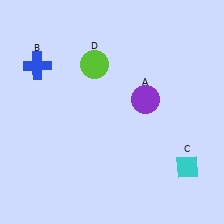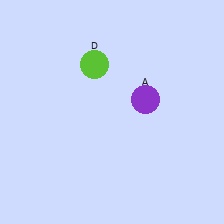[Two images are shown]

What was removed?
The cyan diamond (C), the blue cross (B) were removed in Image 2.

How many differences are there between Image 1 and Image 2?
There are 2 differences between the two images.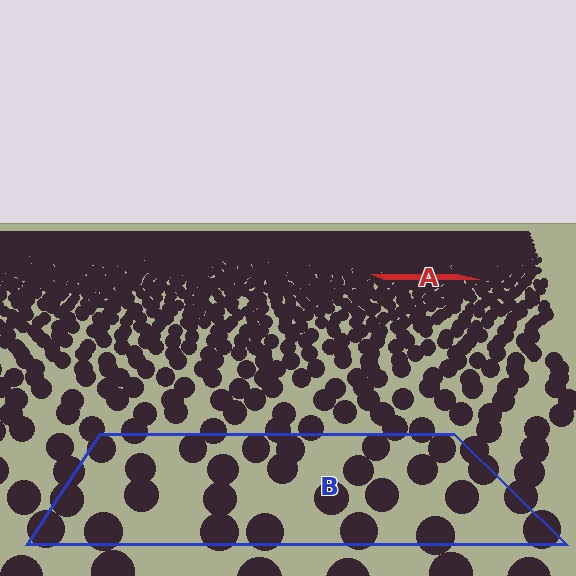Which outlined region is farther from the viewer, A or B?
Region A is farther from the viewer — the texture elements inside it appear smaller and more densely packed.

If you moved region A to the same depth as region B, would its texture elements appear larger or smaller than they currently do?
They would appear larger. At a closer depth, the same texture elements are projected at a bigger on-screen size.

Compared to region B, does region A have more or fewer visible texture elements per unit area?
Region A has more texture elements per unit area — they are packed more densely because it is farther away.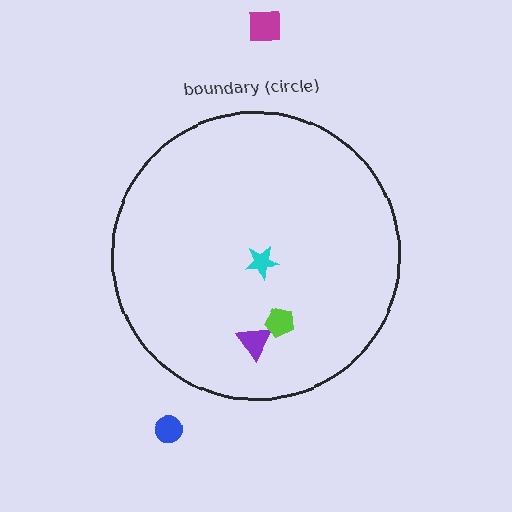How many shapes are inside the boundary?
3 inside, 2 outside.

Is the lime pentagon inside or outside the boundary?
Inside.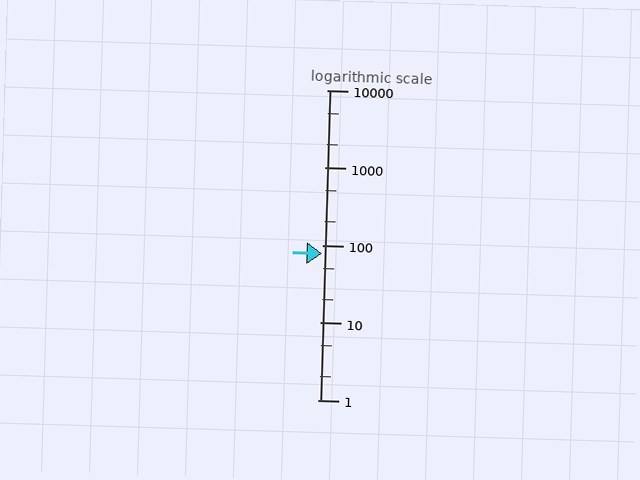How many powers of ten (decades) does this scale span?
The scale spans 4 decades, from 1 to 10000.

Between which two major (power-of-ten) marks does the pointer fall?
The pointer is between 10 and 100.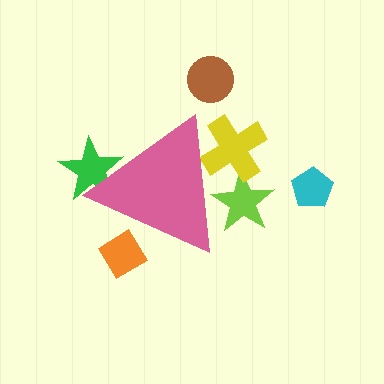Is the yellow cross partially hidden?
Yes, the yellow cross is partially hidden behind the pink triangle.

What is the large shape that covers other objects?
A pink triangle.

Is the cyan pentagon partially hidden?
No, the cyan pentagon is fully visible.